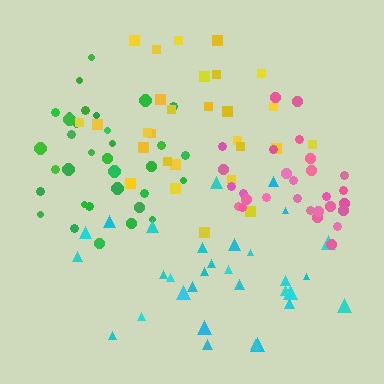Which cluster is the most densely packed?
Pink.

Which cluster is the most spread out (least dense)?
Cyan.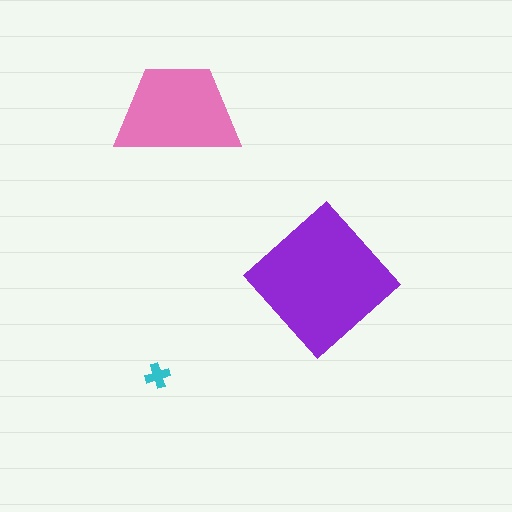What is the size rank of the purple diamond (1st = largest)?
1st.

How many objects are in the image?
There are 3 objects in the image.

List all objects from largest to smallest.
The purple diamond, the pink trapezoid, the cyan cross.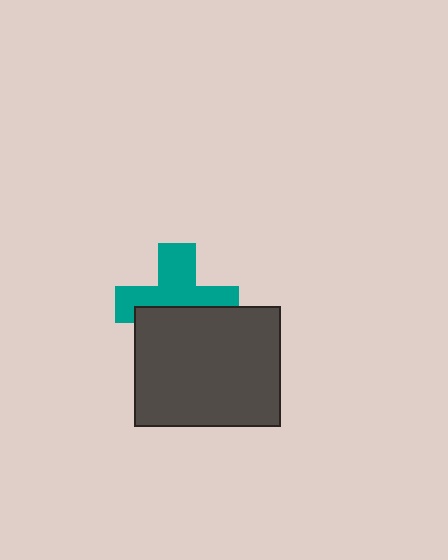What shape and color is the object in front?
The object in front is a dark gray rectangle.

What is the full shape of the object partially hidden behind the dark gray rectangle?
The partially hidden object is a teal cross.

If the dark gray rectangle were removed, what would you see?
You would see the complete teal cross.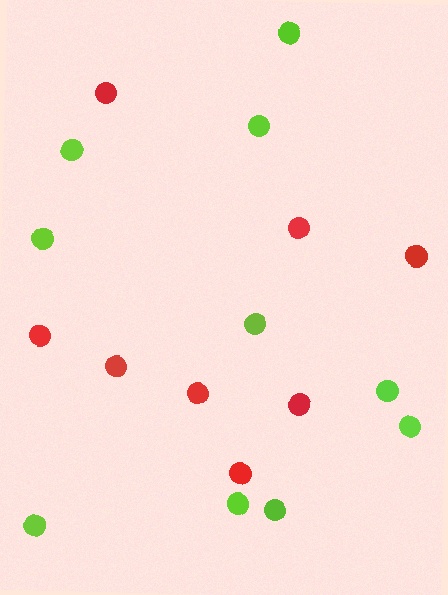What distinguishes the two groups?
There are 2 groups: one group of red circles (8) and one group of lime circles (10).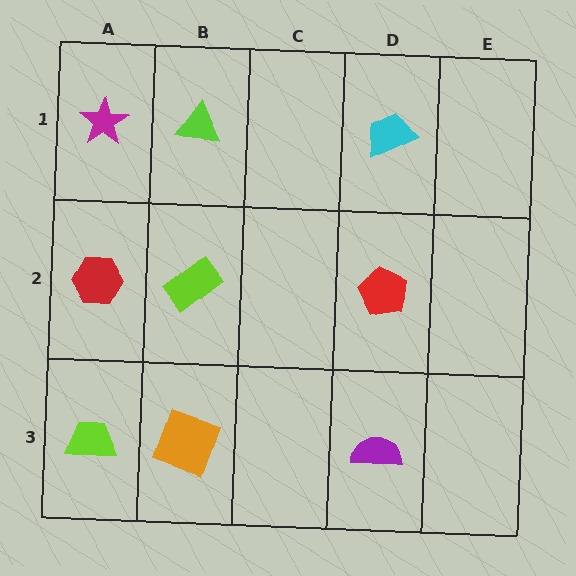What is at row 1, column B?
A lime triangle.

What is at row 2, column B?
A lime rectangle.